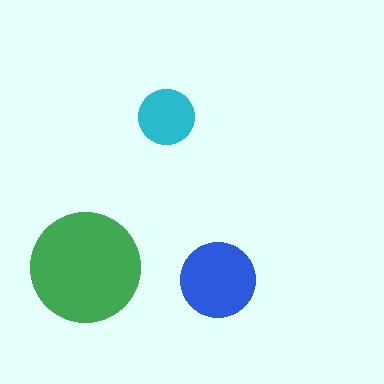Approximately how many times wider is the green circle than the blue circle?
About 1.5 times wider.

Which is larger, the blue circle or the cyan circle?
The blue one.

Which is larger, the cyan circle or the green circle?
The green one.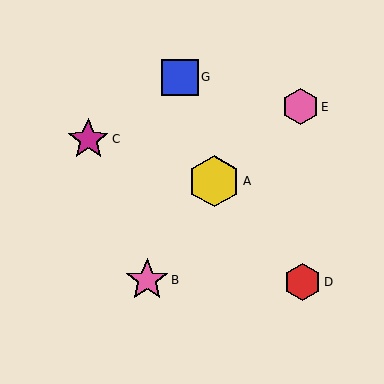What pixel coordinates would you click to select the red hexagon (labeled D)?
Click at (303, 282) to select the red hexagon D.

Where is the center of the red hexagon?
The center of the red hexagon is at (303, 282).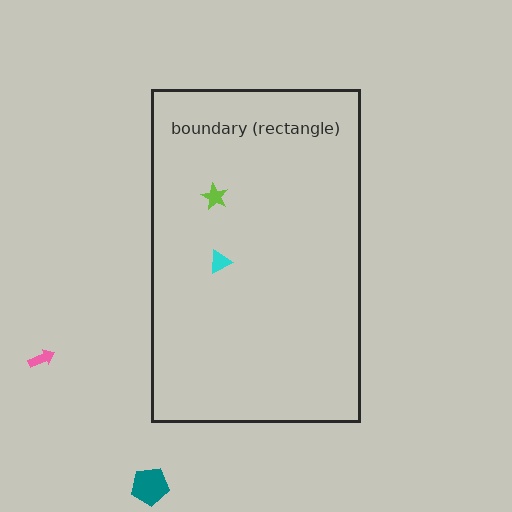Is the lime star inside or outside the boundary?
Inside.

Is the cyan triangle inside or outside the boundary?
Inside.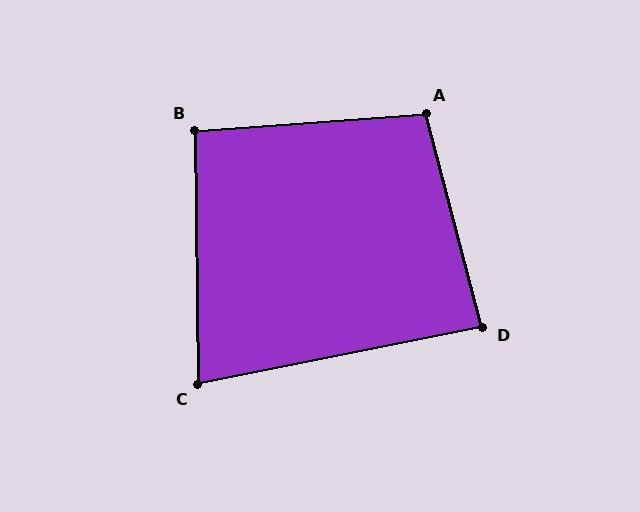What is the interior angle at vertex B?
Approximately 94 degrees (approximately right).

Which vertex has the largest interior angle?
A, at approximately 101 degrees.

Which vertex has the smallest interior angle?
C, at approximately 79 degrees.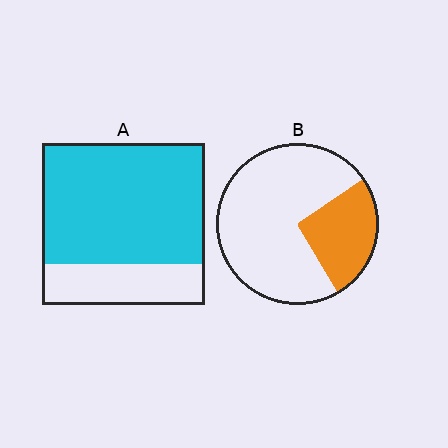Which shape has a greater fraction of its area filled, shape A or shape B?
Shape A.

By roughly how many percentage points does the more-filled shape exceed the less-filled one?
By roughly 50 percentage points (A over B).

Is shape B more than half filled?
No.